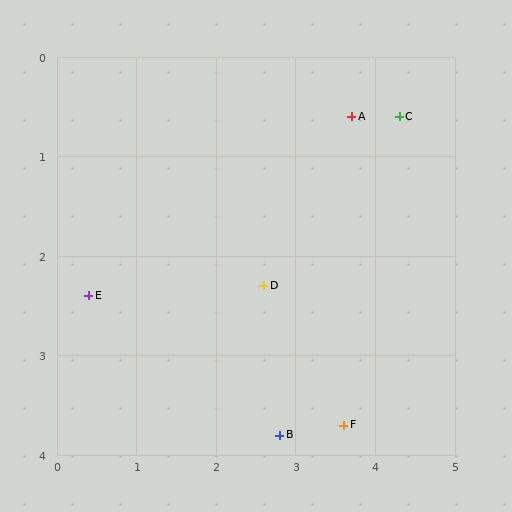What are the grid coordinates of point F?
Point F is at approximately (3.6, 3.7).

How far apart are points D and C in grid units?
Points D and C are about 2.4 grid units apart.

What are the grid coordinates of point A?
Point A is at approximately (3.7, 0.6).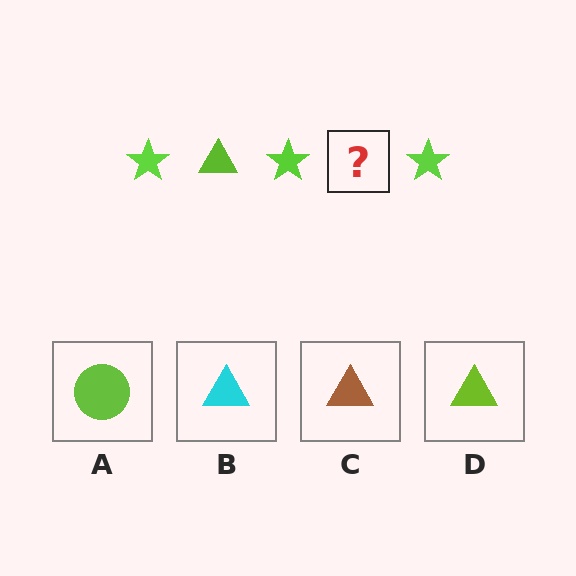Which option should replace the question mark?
Option D.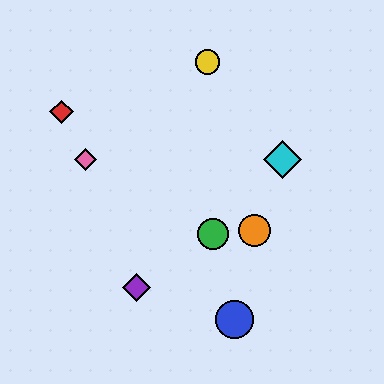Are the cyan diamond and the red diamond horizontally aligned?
No, the cyan diamond is at y≈159 and the red diamond is at y≈112.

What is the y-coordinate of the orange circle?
The orange circle is at y≈230.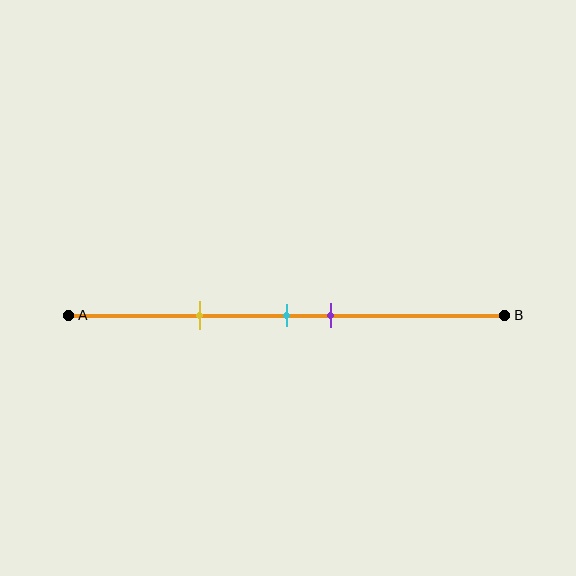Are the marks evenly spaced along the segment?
No, the marks are not evenly spaced.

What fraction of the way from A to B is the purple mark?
The purple mark is approximately 60% (0.6) of the way from A to B.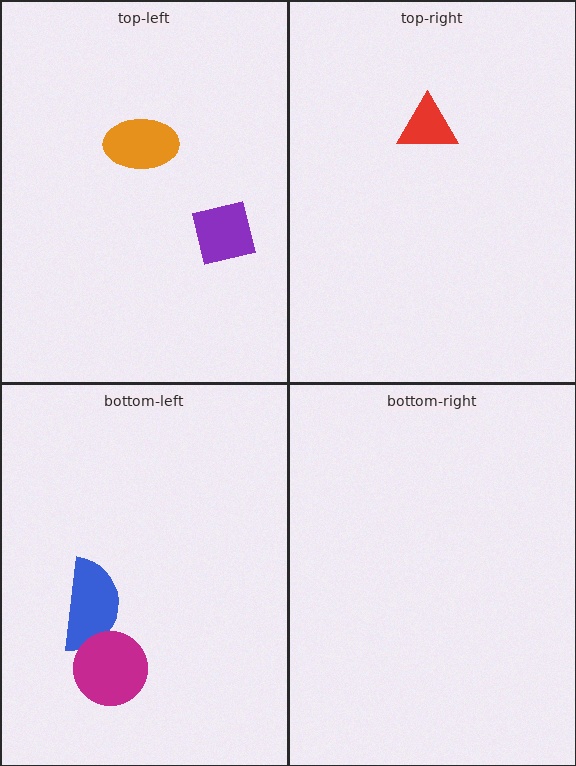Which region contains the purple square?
The top-left region.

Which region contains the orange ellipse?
The top-left region.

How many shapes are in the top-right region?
1.